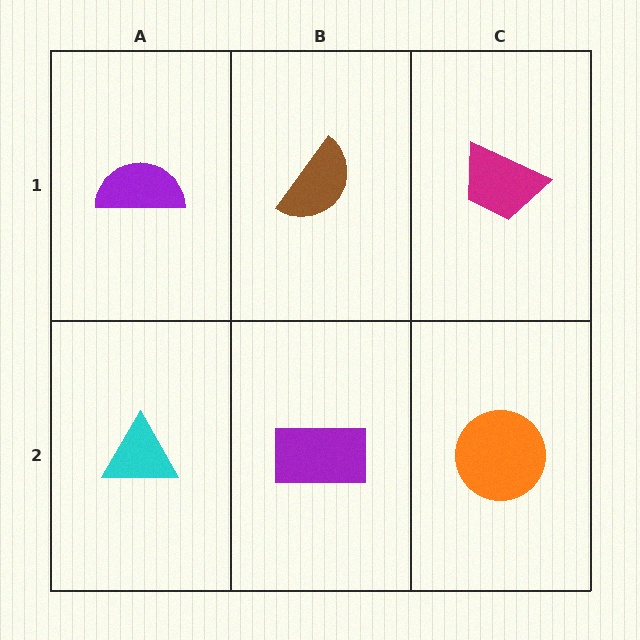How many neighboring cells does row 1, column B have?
3.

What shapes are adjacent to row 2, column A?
A purple semicircle (row 1, column A), a purple rectangle (row 2, column B).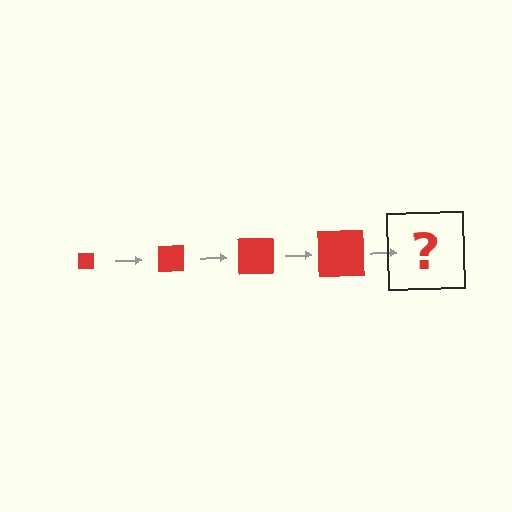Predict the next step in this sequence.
The next step is a red square, larger than the previous one.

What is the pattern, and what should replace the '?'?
The pattern is that the square gets progressively larger each step. The '?' should be a red square, larger than the previous one.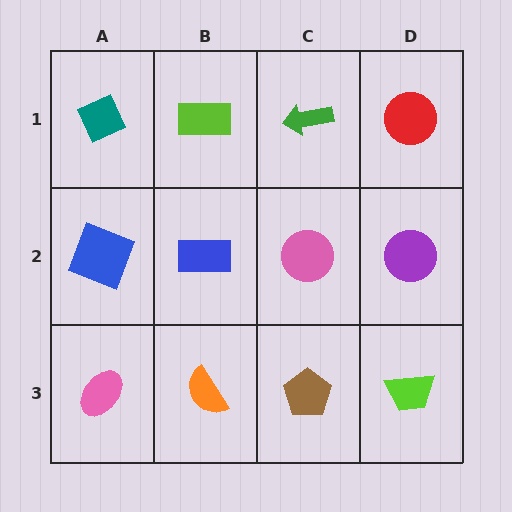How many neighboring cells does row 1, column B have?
3.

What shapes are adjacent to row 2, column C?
A green arrow (row 1, column C), a brown pentagon (row 3, column C), a blue rectangle (row 2, column B), a purple circle (row 2, column D).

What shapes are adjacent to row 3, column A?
A blue square (row 2, column A), an orange semicircle (row 3, column B).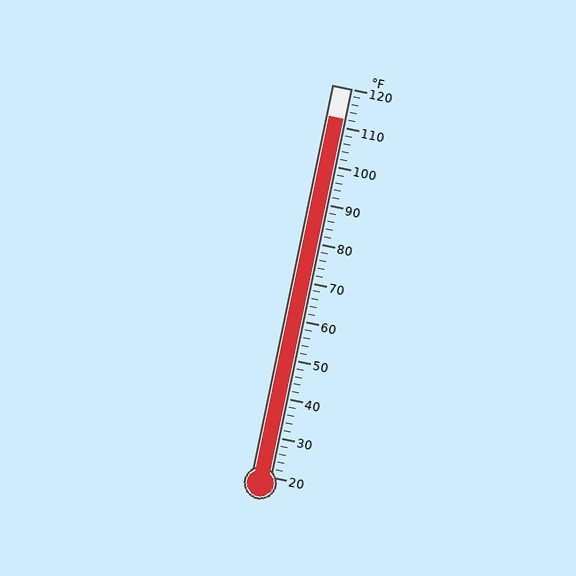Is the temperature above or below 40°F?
The temperature is above 40°F.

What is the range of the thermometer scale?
The thermometer scale ranges from 20°F to 120°F.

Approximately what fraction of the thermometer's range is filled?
The thermometer is filled to approximately 90% of its range.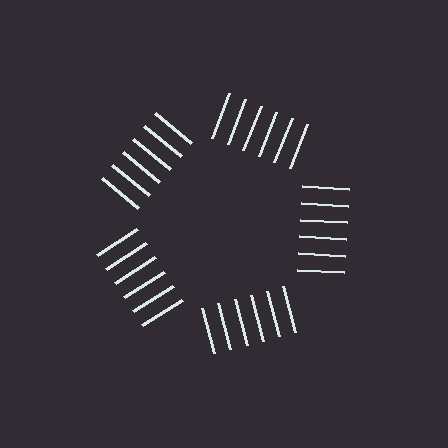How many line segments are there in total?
30 — 6 along each of the 5 edges.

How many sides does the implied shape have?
5 sides — the line-ends trace a pentagon.